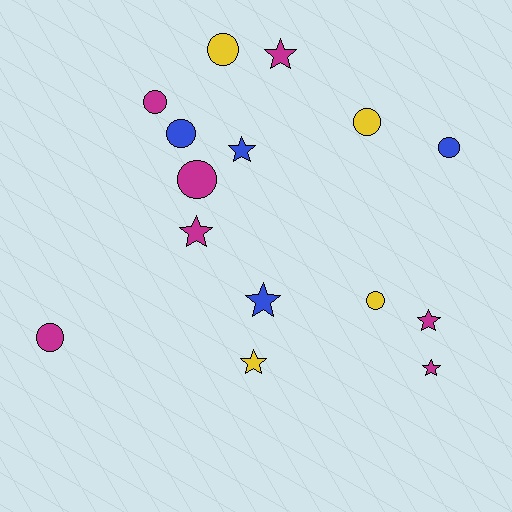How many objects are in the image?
There are 15 objects.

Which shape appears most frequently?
Circle, with 8 objects.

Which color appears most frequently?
Magenta, with 7 objects.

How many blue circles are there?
There are 2 blue circles.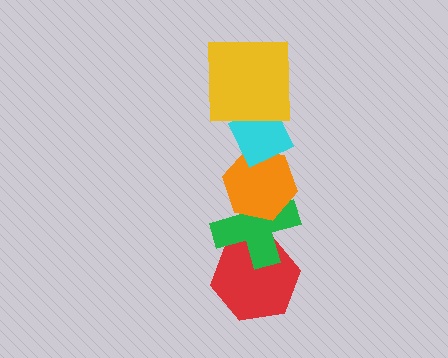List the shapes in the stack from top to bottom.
From top to bottom: the yellow square, the cyan diamond, the orange hexagon, the green cross, the red hexagon.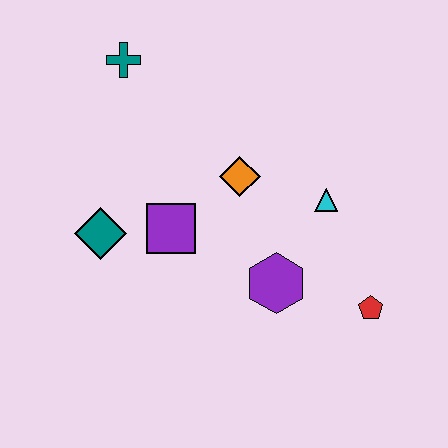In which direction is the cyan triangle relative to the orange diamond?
The cyan triangle is to the right of the orange diamond.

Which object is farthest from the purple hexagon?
The teal cross is farthest from the purple hexagon.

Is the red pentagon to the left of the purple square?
No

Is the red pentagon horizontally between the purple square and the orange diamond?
No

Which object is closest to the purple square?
The teal diamond is closest to the purple square.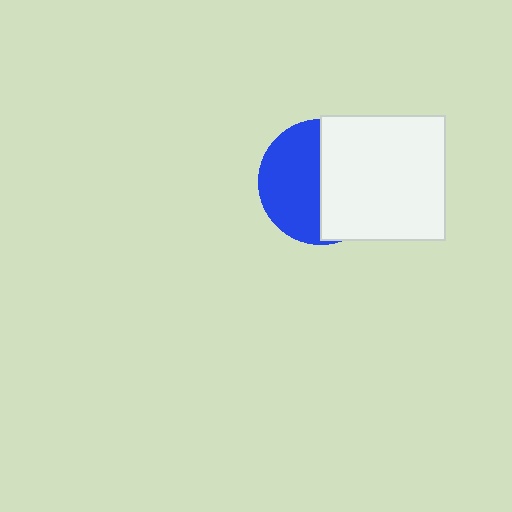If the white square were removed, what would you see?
You would see the complete blue circle.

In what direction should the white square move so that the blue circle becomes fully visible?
The white square should move right. That is the shortest direction to clear the overlap and leave the blue circle fully visible.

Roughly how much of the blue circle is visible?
About half of it is visible (roughly 49%).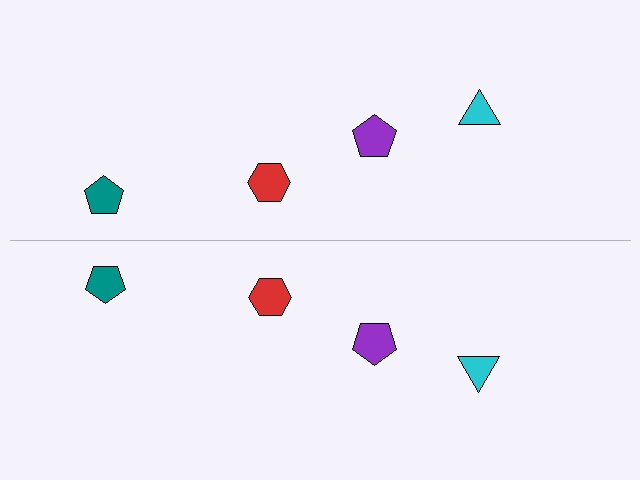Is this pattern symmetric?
Yes, this pattern has bilateral (reflection) symmetry.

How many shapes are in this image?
There are 8 shapes in this image.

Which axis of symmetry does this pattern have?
The pattern has a horizontal axis of symmetry running through the center of the image.